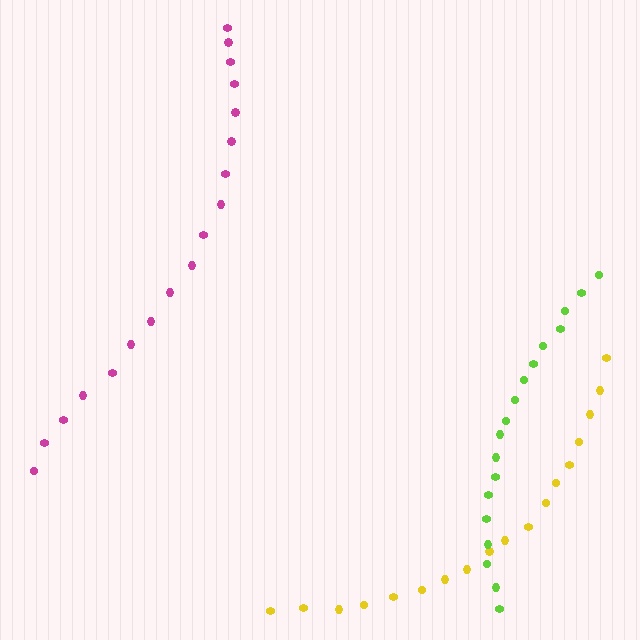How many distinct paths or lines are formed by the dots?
There are 3 distinct paths.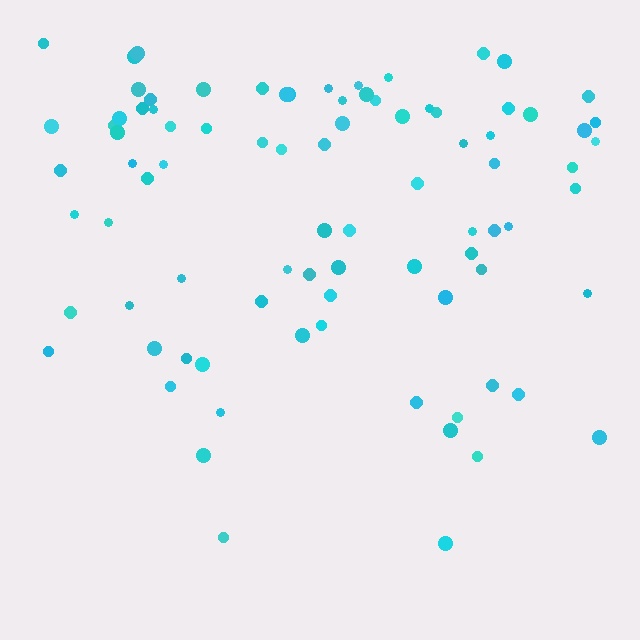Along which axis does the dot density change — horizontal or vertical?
Vertical.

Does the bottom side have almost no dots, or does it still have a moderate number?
Still a moderate number, just noticeably fewer than the top.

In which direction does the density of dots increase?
From bottom to top, with the top side densest.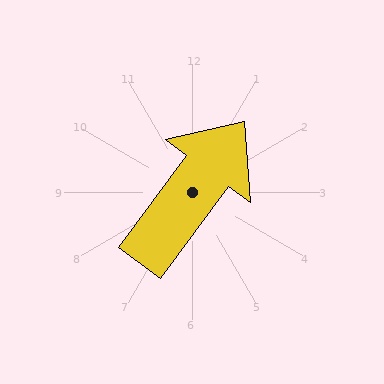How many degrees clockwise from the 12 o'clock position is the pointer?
Approximately 36 degrees.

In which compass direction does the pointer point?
Northeast.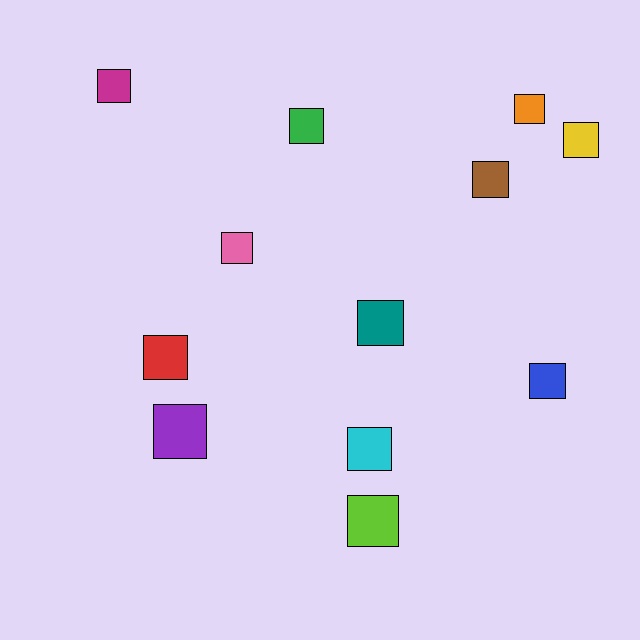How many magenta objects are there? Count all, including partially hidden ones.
There is 1 magenta object.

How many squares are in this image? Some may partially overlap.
There are 12 squares.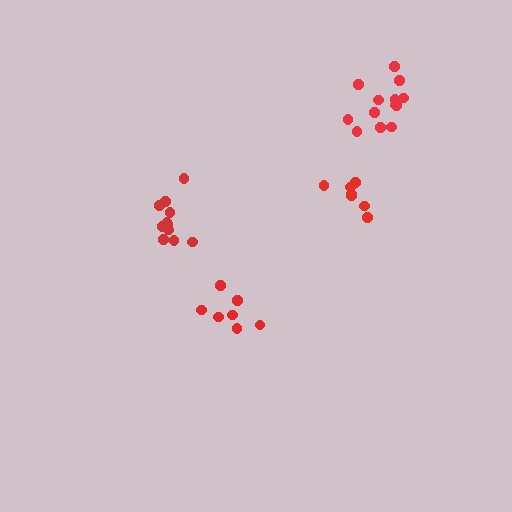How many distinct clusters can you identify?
There are 4 distinct clusters.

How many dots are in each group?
Group 1: 7 dots, Group 2: 7 dots, Group 3: 13 dots, Group 4: 11 dots (38 total).